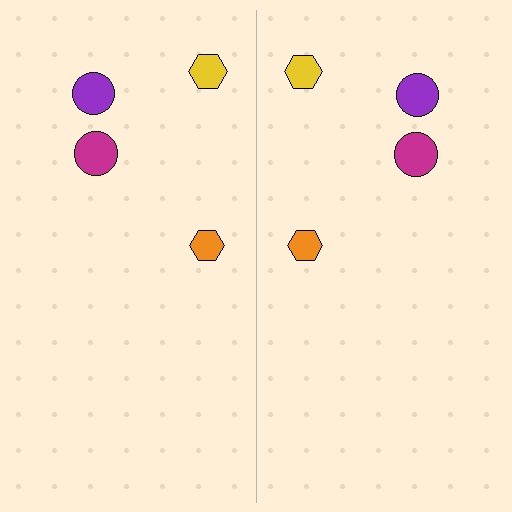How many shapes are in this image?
There are 8 shapes in this image.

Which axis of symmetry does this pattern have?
The pattern has a vertical axis of symmetry running through the center of the image.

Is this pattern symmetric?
Yes, this pattern has bilateral (reflection) symmetry.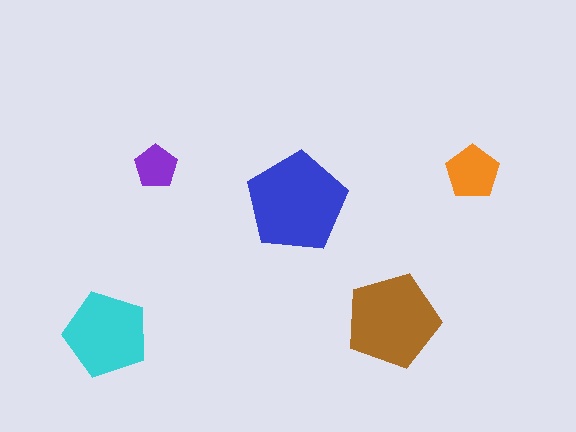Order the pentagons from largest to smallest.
the blue one, the brown one, the cyan one, the orange one, the purple one.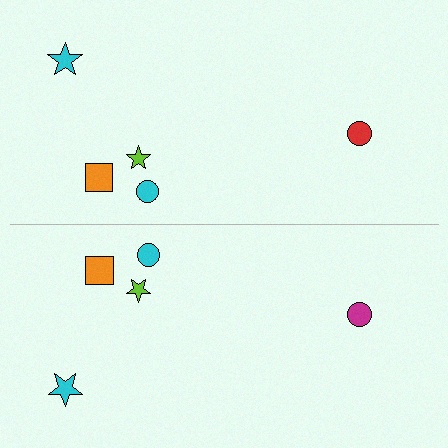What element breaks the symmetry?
The magenta circle on the bottom side breaks the symmetry — its mirror counterpart is red.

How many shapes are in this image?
There are 10 shapes in this image.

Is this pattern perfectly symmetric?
No, the pattern is not perfectly symmetric. The magenta circle on the bottom side breaks the symmetry — its mirror counterpart is red.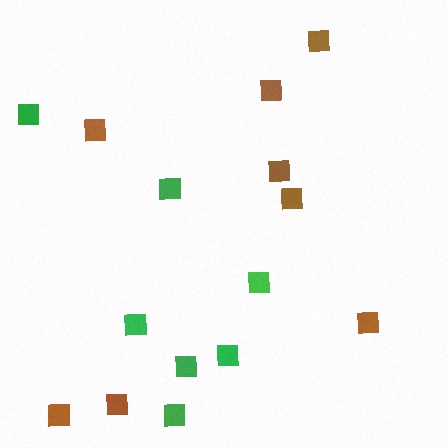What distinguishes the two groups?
There are 2 groups: one group of brown squares (8) and one group of green squares (7).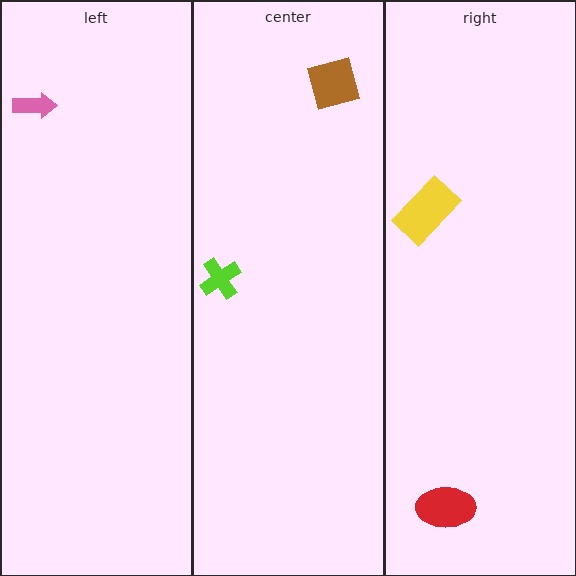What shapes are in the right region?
The yellow rectangle, the red ellipse.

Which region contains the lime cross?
The center region.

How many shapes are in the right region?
2.